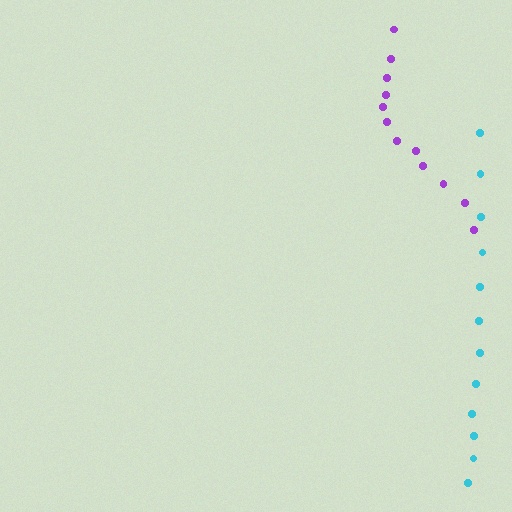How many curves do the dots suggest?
There are 2 distinct paths.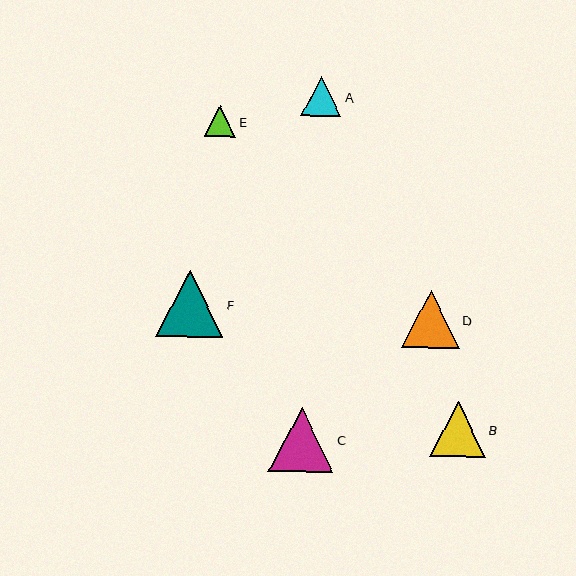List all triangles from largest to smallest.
From largest to smallest: F, C, D, B, A, E.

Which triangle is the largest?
Triangle F is the largest with a size of approximately 67 pixels.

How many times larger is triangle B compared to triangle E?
Triangle B is approximately 1.8 times the size of triangle E.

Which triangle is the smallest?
Triangle E is the smallest with a size of approximately 31 pixels.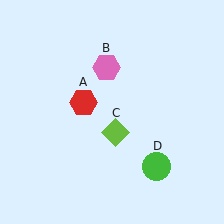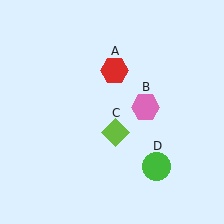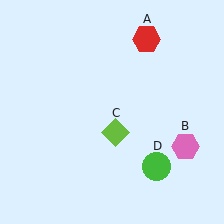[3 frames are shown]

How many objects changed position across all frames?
2 objects changed position: red hexagon (object A), pink hexagon (object B).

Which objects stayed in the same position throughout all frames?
Lime diamond (object C) and green circle (object D) remained stationary.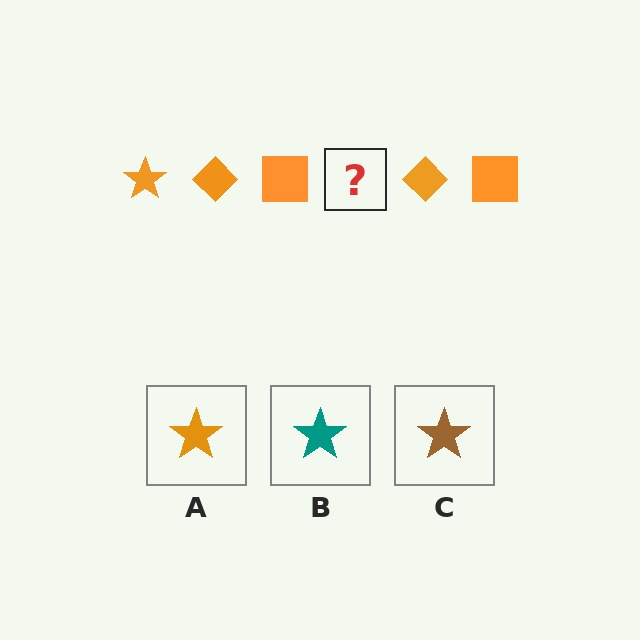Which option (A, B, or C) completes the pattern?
A.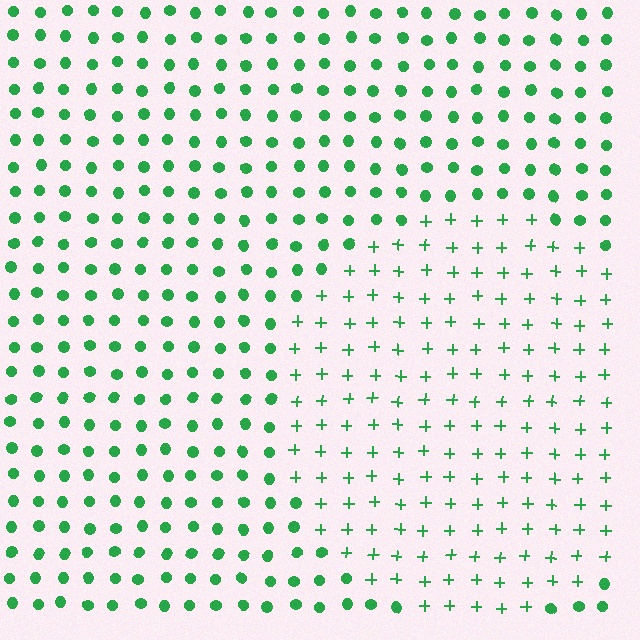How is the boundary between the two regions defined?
The boundary is defined by a change in element shape: plus signs inside vs. circles outside. All elements share the same color and spacing.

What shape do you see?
I see a circle.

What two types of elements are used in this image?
The image uses plus signs inside the circle region and circles outside it.